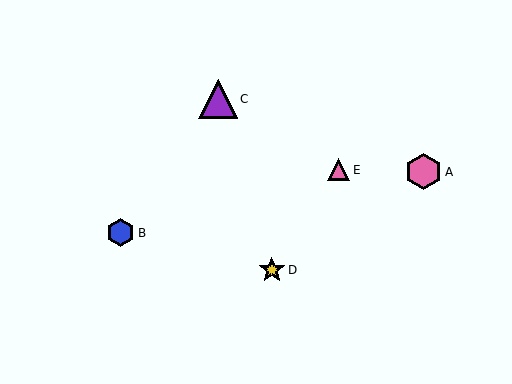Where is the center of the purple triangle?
The center of the purple triangle is at (218, 99).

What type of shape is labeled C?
Shape C is a purple triangle.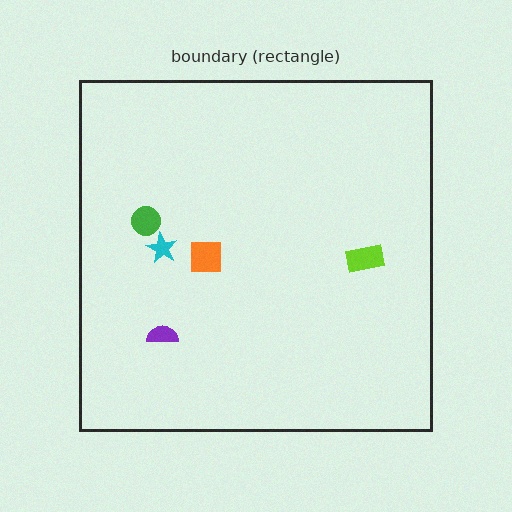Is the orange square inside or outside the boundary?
Inside.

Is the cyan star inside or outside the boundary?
Inside.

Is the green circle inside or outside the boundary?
Inside.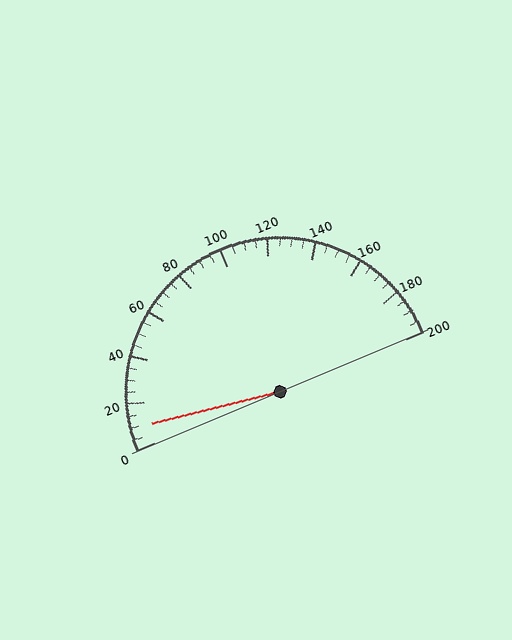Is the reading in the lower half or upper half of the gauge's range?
The reading is in the lower half of the range (0 to 200).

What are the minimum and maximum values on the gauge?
The gauge ranges from 0 to 200.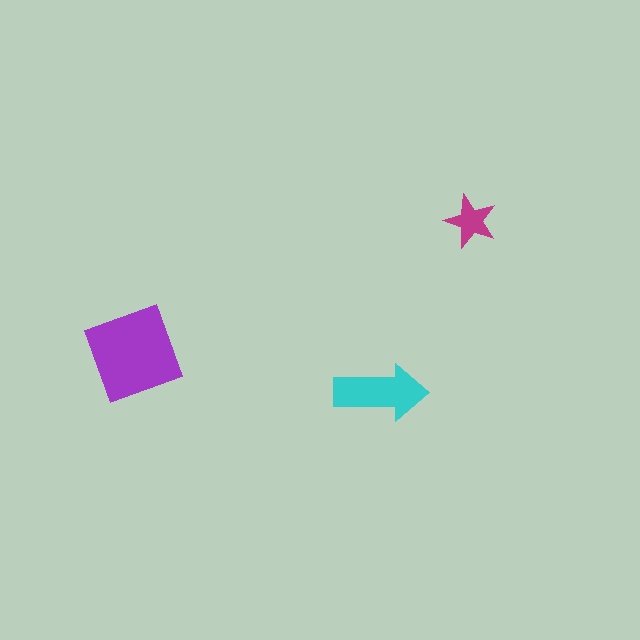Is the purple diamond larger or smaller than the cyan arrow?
Larger.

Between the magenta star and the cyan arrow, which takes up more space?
The cyan arrow.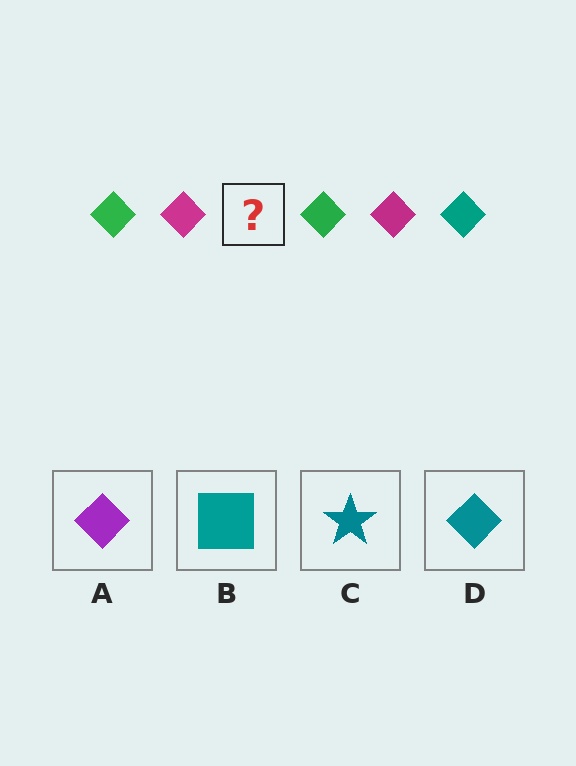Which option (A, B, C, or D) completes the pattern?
D.